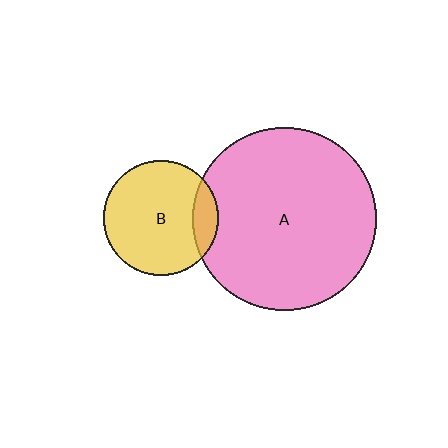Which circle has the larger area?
Circle A (pink).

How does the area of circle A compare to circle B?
Approximately 2.6 times.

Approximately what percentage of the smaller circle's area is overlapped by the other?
Approximately 15%.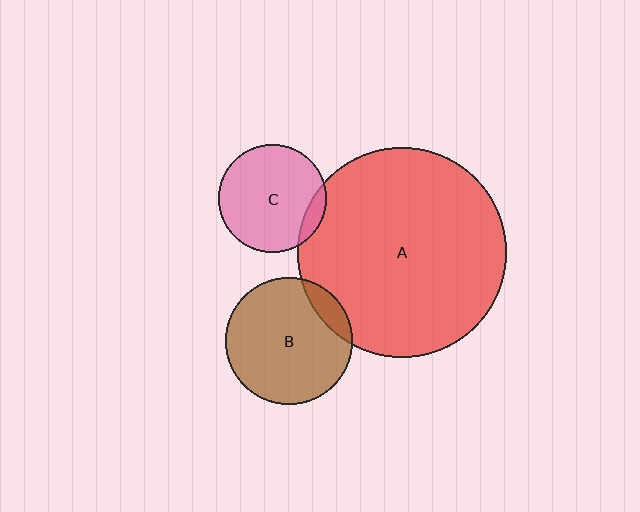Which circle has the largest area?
Circle A (red).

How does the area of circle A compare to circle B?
Approximately 2.7 times.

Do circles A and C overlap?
Yes.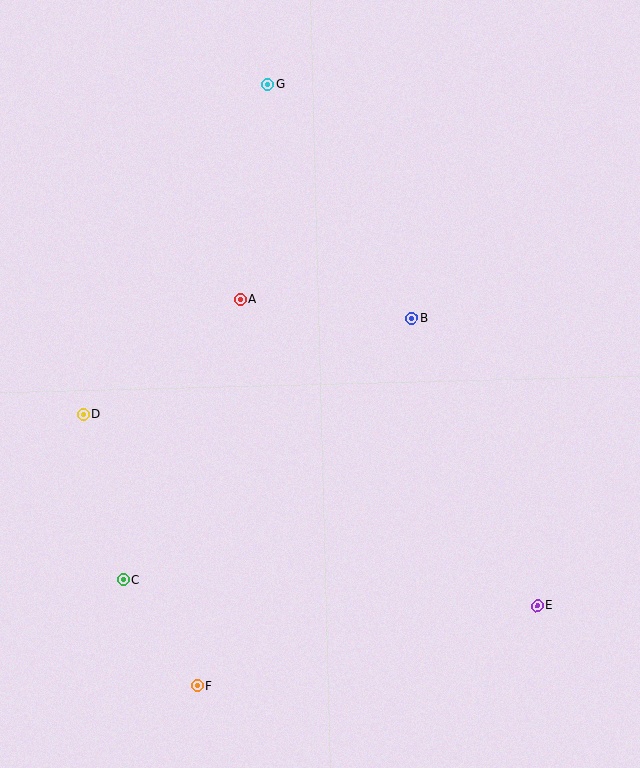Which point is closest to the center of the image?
Point B at (412, 318) is closest to the center.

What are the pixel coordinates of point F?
Point F is at (197, 686).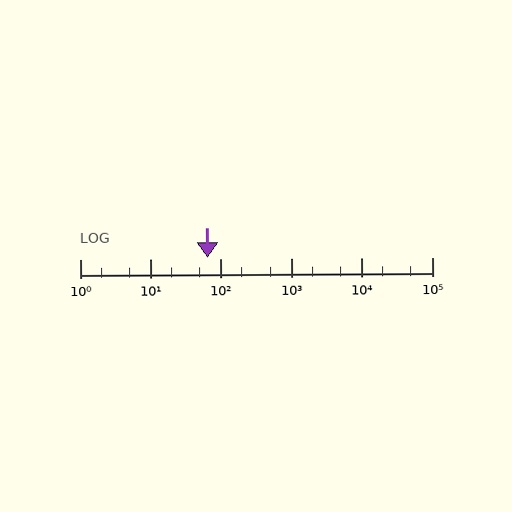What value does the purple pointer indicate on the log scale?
The pointer indicates approximately 64.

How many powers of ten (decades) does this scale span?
The scale spans 5 decades, from 1 to 100000.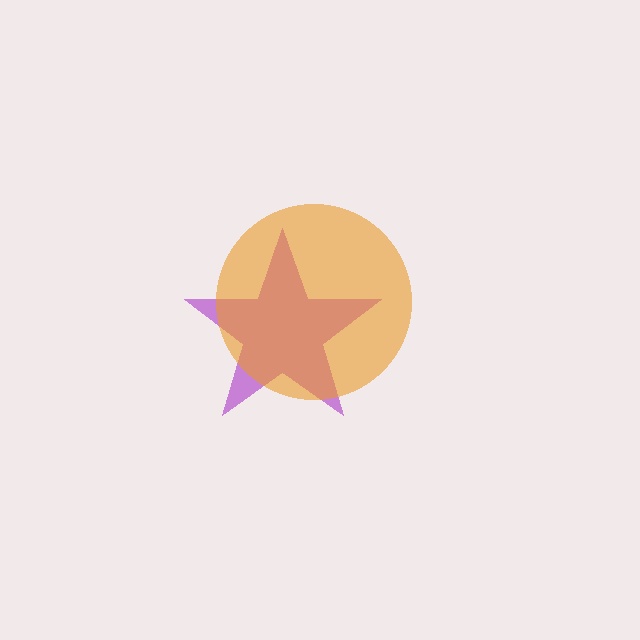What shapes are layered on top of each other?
The layered shapes are: a purple star, an orange circle.